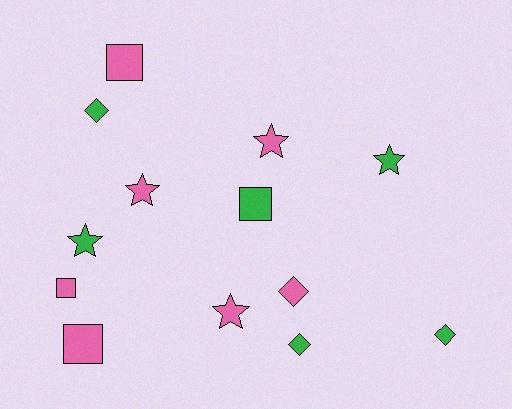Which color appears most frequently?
Pink, with 7 objects.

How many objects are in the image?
There are 13 objects.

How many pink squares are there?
There are 3 pink squares.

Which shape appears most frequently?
Star, with 5 objects.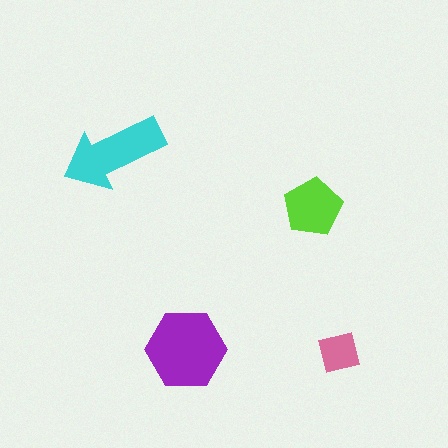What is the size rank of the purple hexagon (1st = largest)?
1st.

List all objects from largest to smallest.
The purple hexagon, the cyan arrow, the lime pentagon, the pink square.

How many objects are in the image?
There are 4 objects in the image.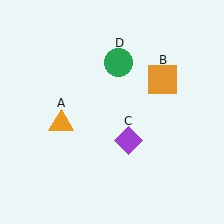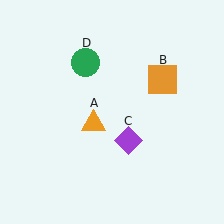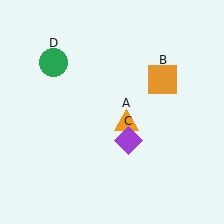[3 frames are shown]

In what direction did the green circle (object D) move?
The green circle (object D) moved left.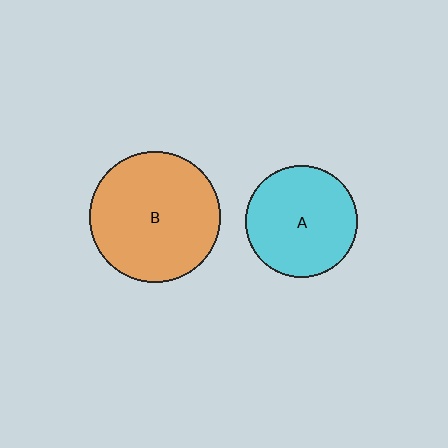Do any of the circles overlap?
No, none of the circles overlap.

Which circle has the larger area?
Circle B (orange).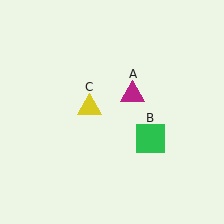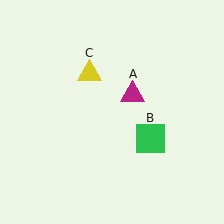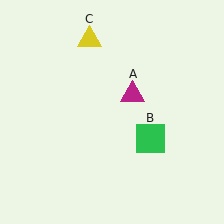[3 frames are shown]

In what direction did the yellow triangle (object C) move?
The yellow triangle (object C) moved up.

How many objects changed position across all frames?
1 object changed position: yellow triangle (object C).